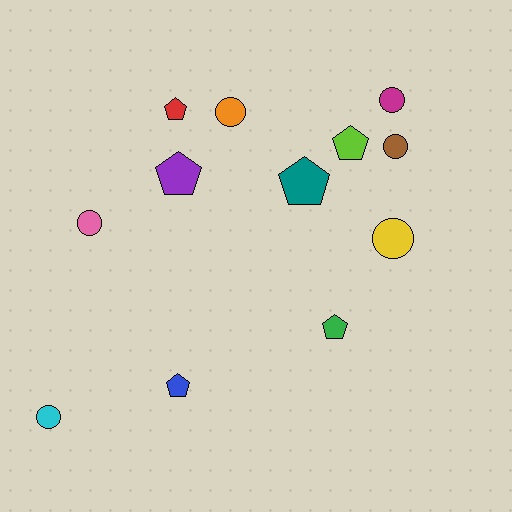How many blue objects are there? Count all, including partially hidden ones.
There is 1 blue object.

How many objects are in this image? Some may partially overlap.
There are 12 objects.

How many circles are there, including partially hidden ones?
There are 6 circles.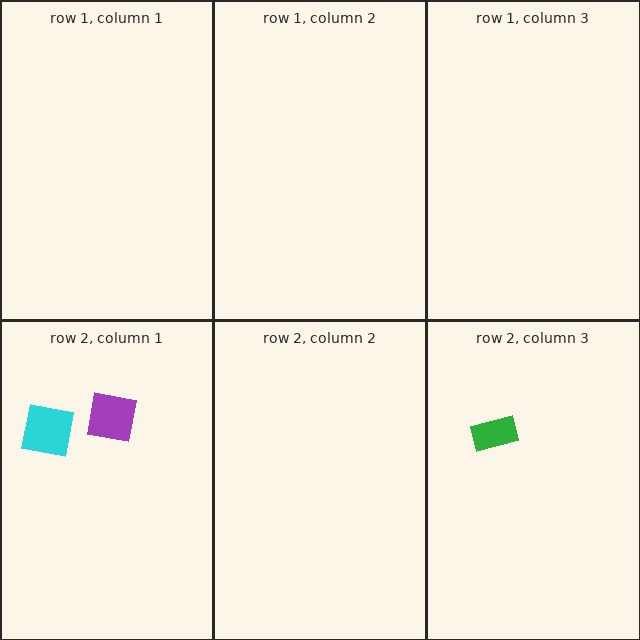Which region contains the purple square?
The row 2, column 1 region.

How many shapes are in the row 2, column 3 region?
1.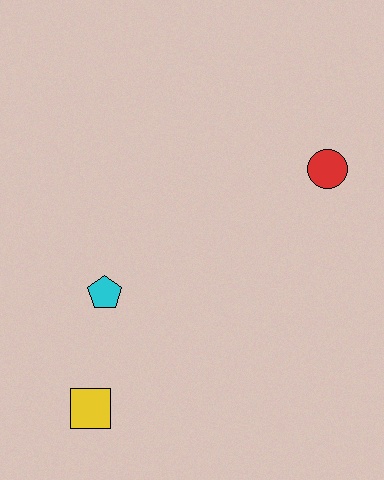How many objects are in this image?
There are 3 objects.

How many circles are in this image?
There is 1 circle.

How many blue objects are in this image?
There are no blue objects.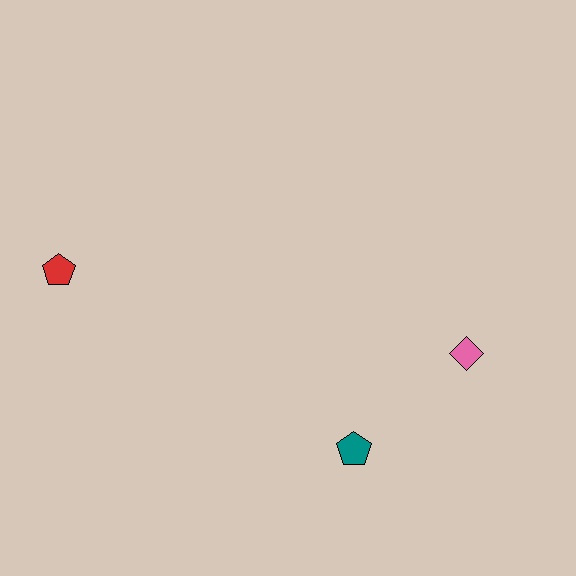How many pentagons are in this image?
There are 2 pentagons.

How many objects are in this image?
There are 3 objects.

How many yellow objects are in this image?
There are no yellow objects.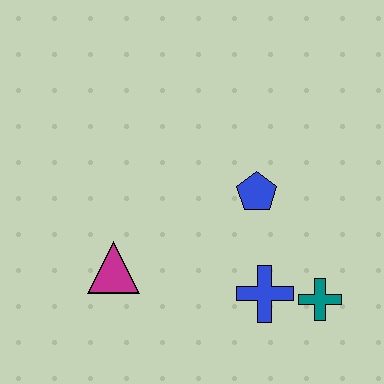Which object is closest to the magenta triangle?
The blue cross is closest to the magenta triangle.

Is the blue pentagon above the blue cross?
Yes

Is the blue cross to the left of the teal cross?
Yes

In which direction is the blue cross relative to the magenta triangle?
The blue cross is to the right of the magenta triangle.